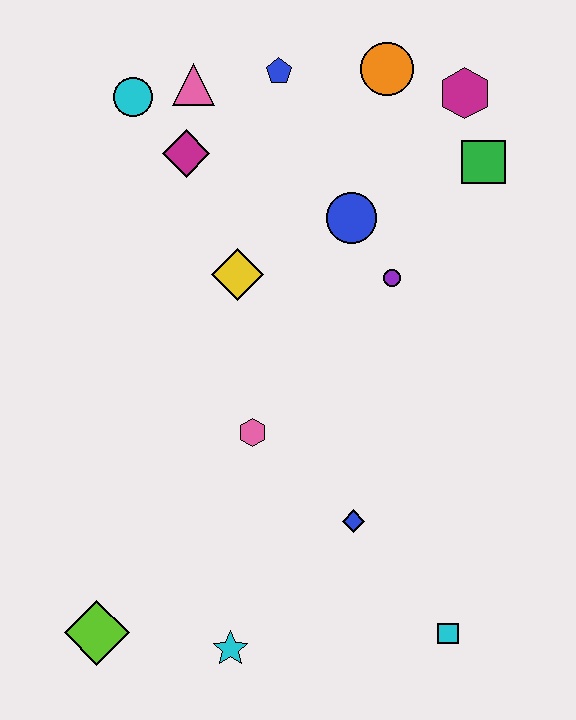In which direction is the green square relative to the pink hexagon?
The green square is above the pink hexagon.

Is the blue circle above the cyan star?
Yes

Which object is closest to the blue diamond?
The pink hexagon is closest to the blue diamond.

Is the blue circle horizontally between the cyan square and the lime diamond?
Yes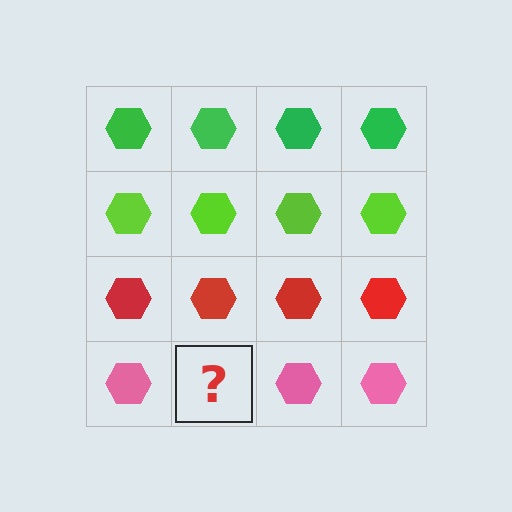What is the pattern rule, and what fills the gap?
The rule is that each row has a consistent color. The gap should be filled with a pink hexagon.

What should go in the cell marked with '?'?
The missing cell should contain a pink hexagon.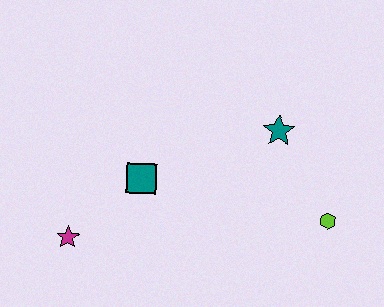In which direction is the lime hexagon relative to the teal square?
The lime hexagon is to the right of the teal square.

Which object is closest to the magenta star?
The teal square is closest to the magenta star.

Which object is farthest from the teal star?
The magenta star is farthest from the teal star.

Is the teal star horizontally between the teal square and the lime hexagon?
Yes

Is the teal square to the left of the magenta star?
No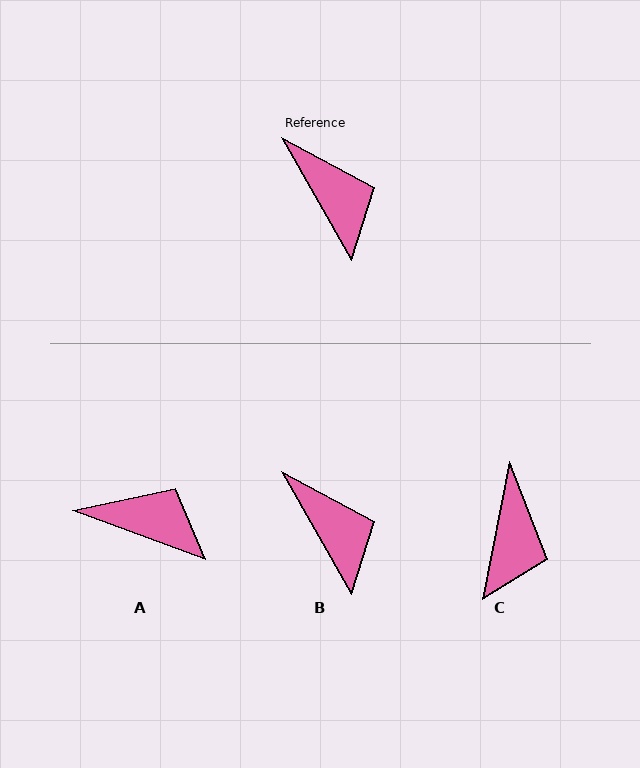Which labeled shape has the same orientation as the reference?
B.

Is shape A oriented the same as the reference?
No, it is off by about 40 degrees.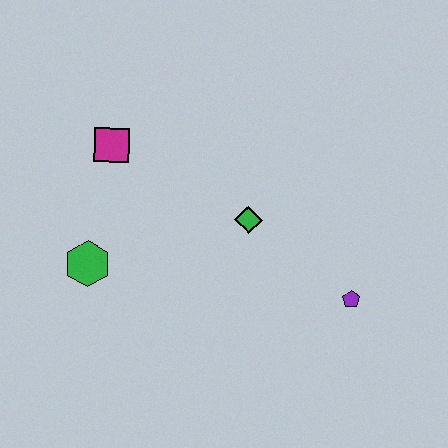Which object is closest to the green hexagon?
The magenta square is closest to the green hexagon.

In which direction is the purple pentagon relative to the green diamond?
The purple pentagon is to the right of the green diamond.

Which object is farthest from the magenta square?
The purple pentagon is farthest from the magenta square.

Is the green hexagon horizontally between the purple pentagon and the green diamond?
No